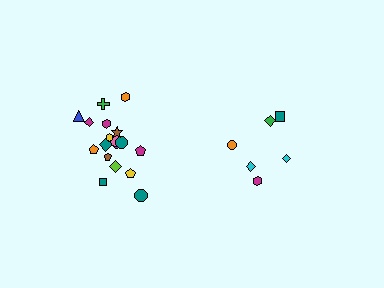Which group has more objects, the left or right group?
The left group.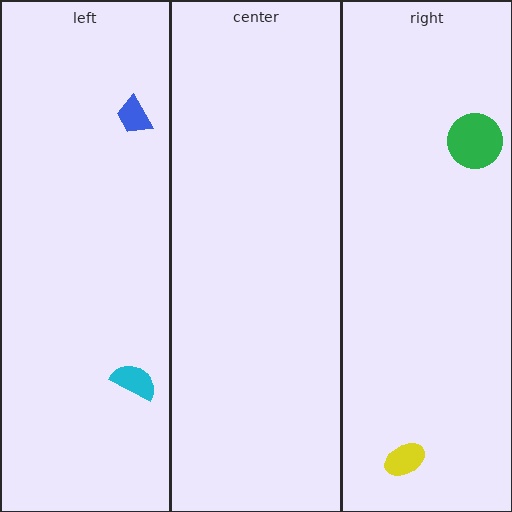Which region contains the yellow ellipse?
The right region.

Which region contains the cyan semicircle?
The left region.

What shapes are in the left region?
The blue trapezoid, the cyan semicircle.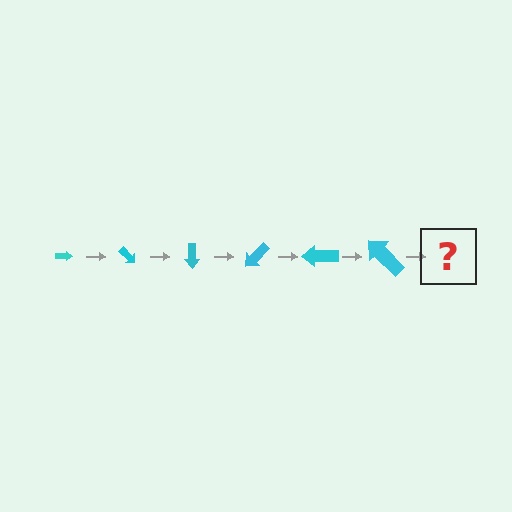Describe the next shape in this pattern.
It should be an arrow, larger than the previous one and rotated 270 degrees from the start.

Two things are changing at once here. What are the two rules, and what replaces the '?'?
The two rules are that the arrow grows larger each step and it rotates 45 degrees each step. The '?' should be an arrow, larger than the previous one and rotated 270 degrees from the start.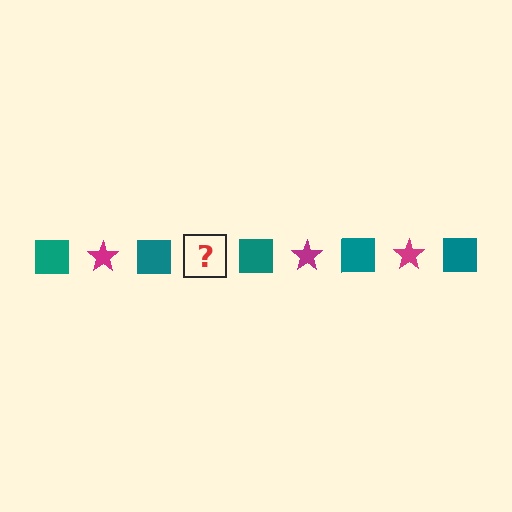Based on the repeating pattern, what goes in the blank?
The blank should be a magenta star.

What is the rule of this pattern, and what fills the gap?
The rule is that the pattern alternates between teal square and magenta star. The gap should be filled with a magenta star.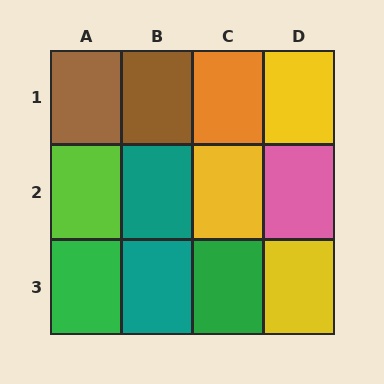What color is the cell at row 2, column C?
Yellow.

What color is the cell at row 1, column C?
Orange.